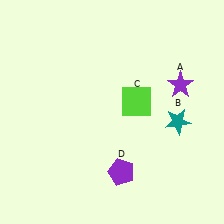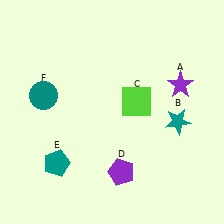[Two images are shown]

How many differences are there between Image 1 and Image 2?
There are 2 differences between the two images.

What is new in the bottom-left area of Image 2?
A teal pentagon (E) was added in the bottom-left area of Image 2.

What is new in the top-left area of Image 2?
A teal circle (F) was added in the top-left area of Image 2.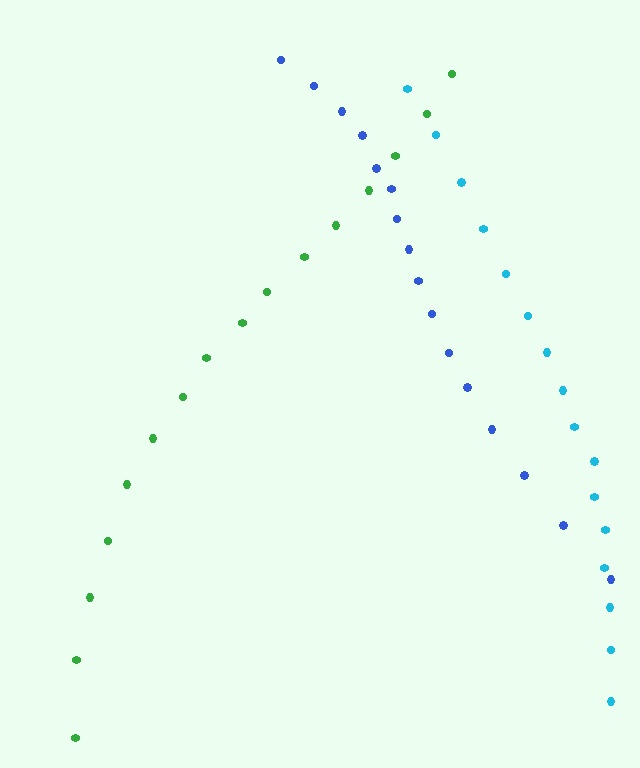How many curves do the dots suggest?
There are 3 distinct paths.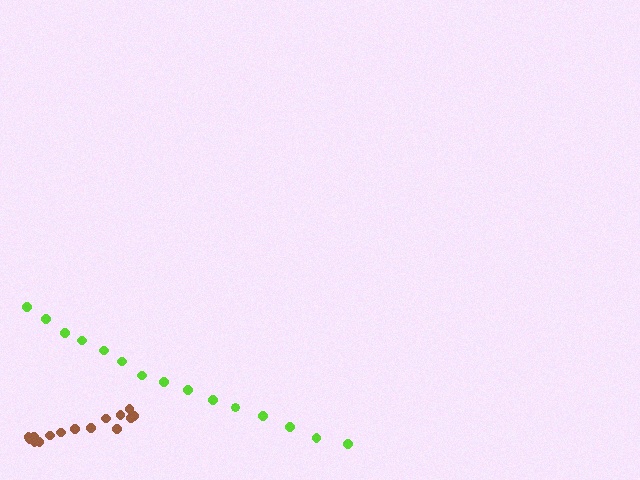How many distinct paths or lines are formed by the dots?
There are 2 distinct paths.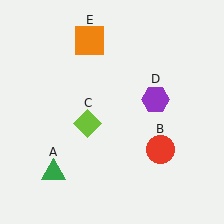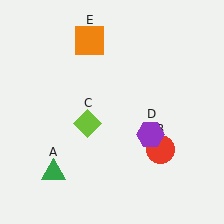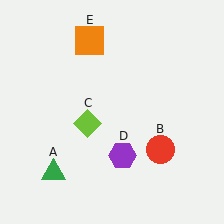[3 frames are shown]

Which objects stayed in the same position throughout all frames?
Green triangle (object A) and red circle (object B) and lime diamond (object C) and orange square (object E) remained stationary.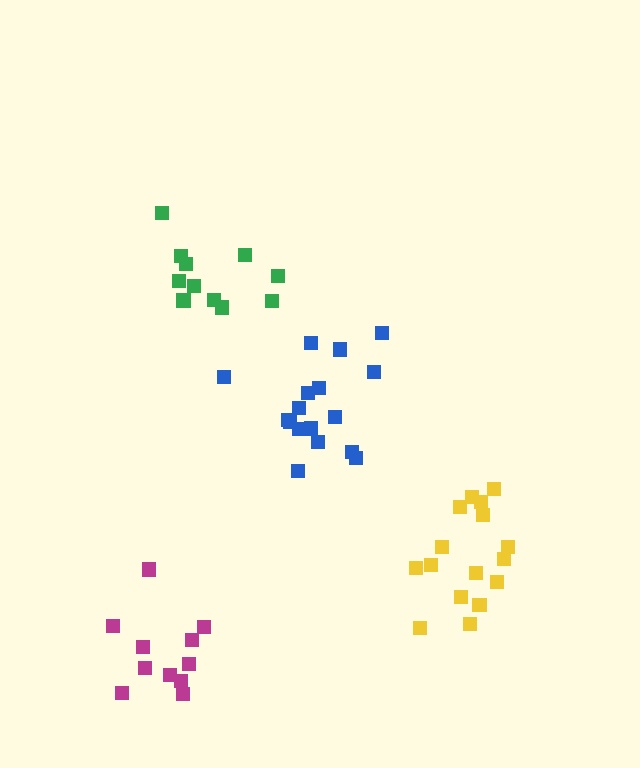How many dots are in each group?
Group 1: 17 dots, Group 2: 11 dots, Group 3: 11 dots, Group 4: 16 dots (55 total).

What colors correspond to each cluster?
The clusters are colored: blue, green, magenta, yellow.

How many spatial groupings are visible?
There are 4 spatial groupings.